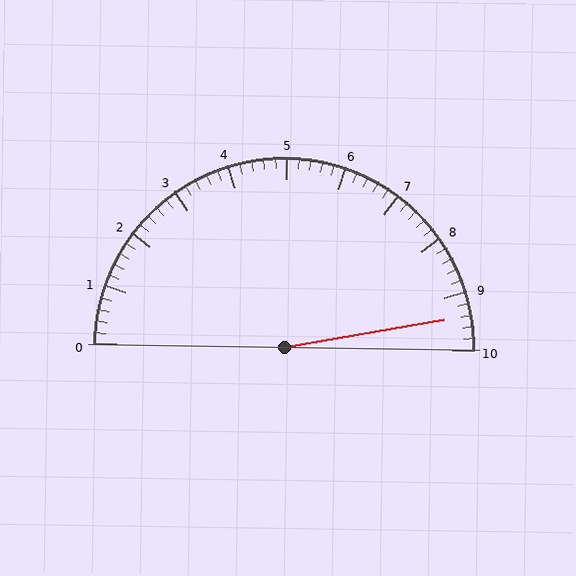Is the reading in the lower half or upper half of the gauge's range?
The reading is in the upper half of the range (0 to 10).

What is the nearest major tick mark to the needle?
The nearest major tick mark is 9.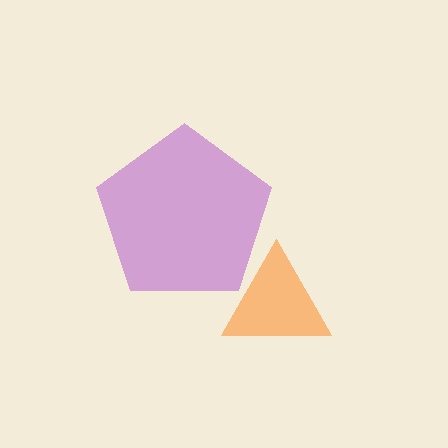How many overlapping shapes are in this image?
There are 2 overlapping shapes in the image.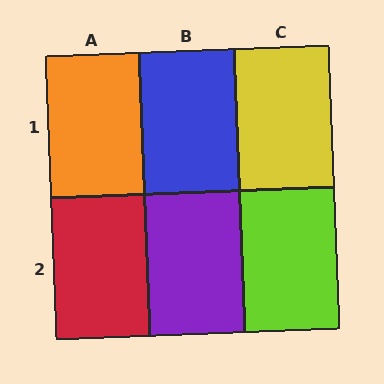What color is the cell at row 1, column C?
Yellow.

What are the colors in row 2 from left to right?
Red, purple, lime.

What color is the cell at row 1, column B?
Blue.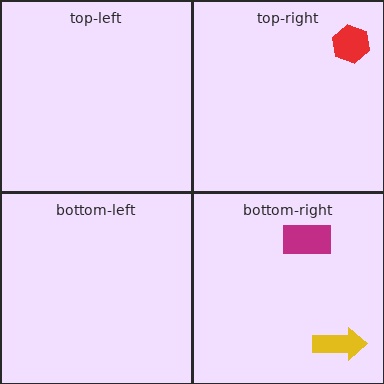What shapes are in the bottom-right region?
The magenta rectangle, the yellow arrow.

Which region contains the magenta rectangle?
The bottom-right region.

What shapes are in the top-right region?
The red hexagon.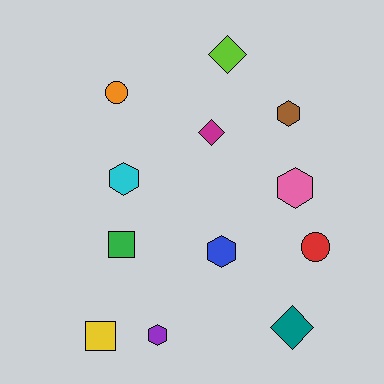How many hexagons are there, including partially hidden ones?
There are 5 hexagons.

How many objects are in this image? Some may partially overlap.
There are 12 objects.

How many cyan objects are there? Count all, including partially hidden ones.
There is 1 cyan object.